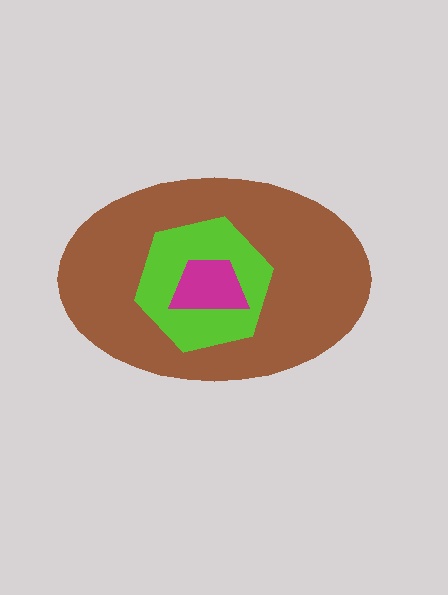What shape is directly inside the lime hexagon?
The magenta trapezoid.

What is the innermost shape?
The magenta trapezoid.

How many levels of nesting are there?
3.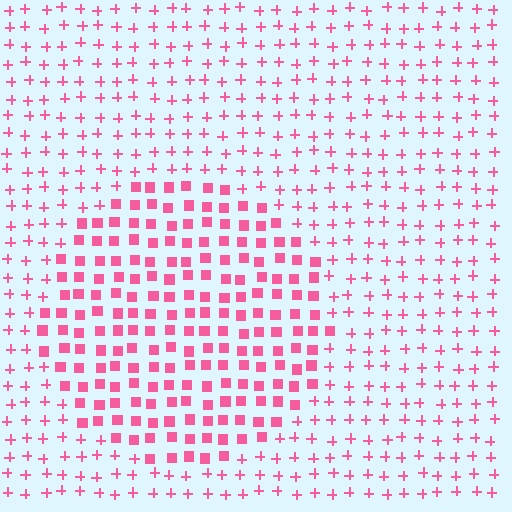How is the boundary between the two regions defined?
The boundary is defined by a change in element shape: squares inside vs. plus signs outside. All elements share the same color and spacing.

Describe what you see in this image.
The image is filled with small pink elements arranged in a uniform grid. A circle-shaped region contains squares, while the surrounding area contains plus signs. The boundary is defined purely by the change in element shape.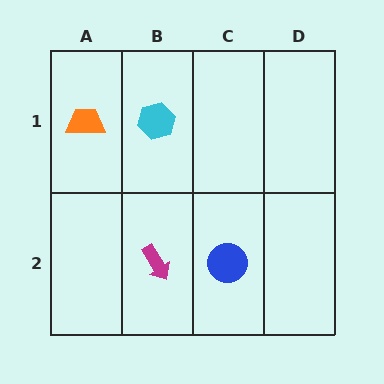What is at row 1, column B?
A cyan hexagon.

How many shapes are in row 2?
2 shapes.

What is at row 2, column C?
A blue circle.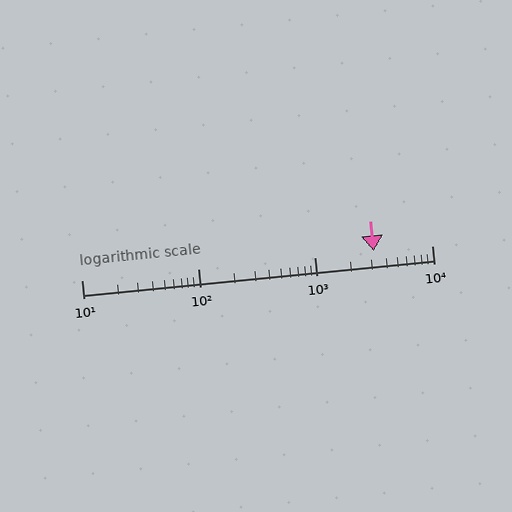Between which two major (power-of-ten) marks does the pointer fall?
The pointer is between 1000 and 10000.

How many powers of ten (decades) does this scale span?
The scale spans 3 decades, from 10 to 10000.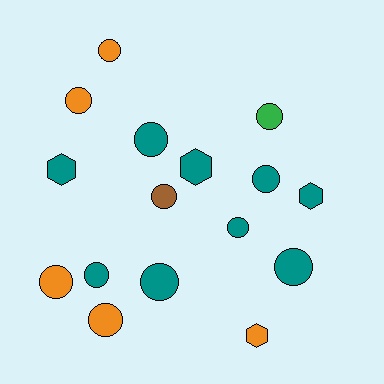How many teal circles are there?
There are 6 teal circles.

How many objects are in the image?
There are 16 objects.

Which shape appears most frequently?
Circle, with 12 objects.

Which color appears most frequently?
Teal, with 9 objects.